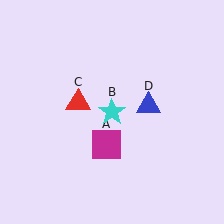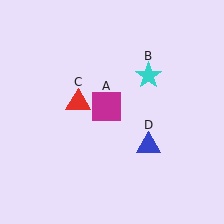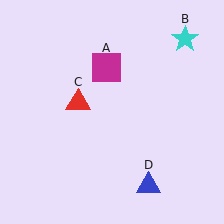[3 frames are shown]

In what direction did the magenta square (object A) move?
The magenta square (object A) moved up.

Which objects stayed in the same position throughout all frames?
Red triangle (object C) remained stationary.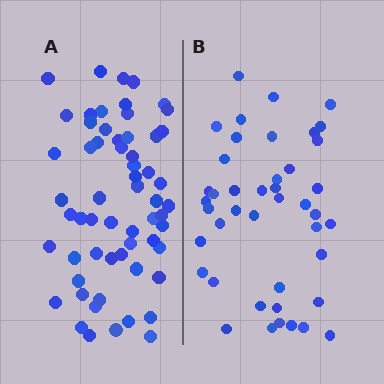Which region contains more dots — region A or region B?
Region A (the left region) has more dots.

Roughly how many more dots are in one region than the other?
Region A has approximately 15 more dots than region B.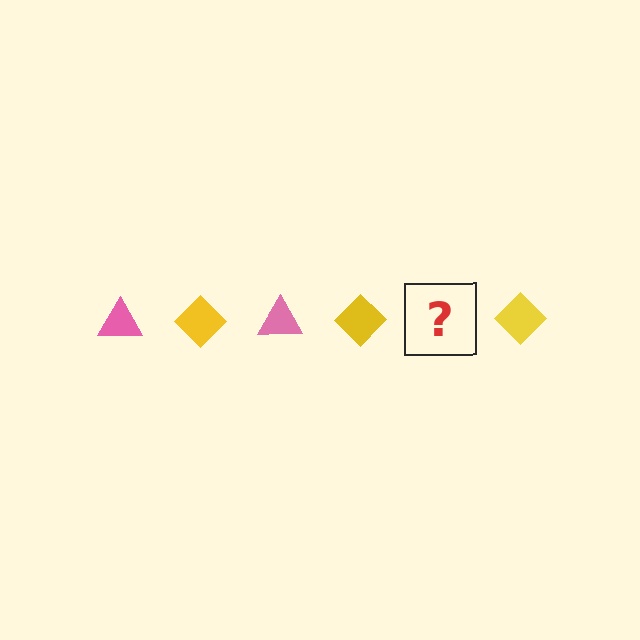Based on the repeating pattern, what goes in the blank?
The blank should be a pink triangle.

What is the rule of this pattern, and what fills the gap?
The rule is that the pattern alternates between pink triangle and yellow diamond. The gap should be filled with a pink triangle.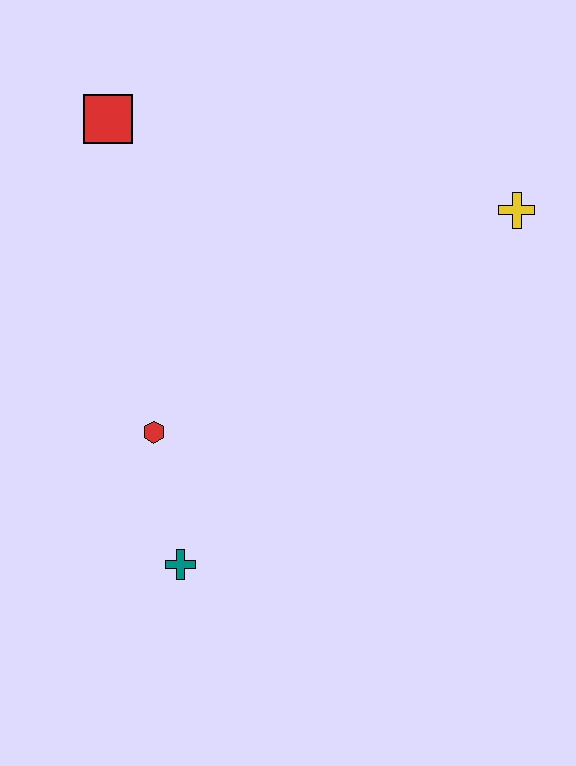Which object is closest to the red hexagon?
The teal cross is closest to the red hexagon.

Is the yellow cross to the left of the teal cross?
No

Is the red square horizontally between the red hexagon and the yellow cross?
No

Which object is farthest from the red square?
The teal cross is farthest from the red square.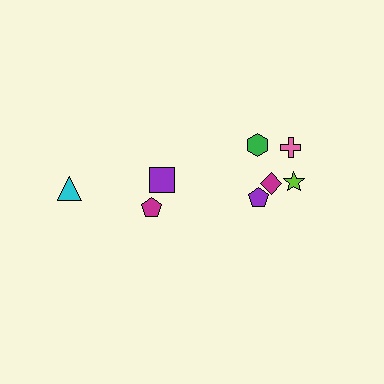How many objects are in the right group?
There are 5 objects.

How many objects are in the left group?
There are 3 objects.